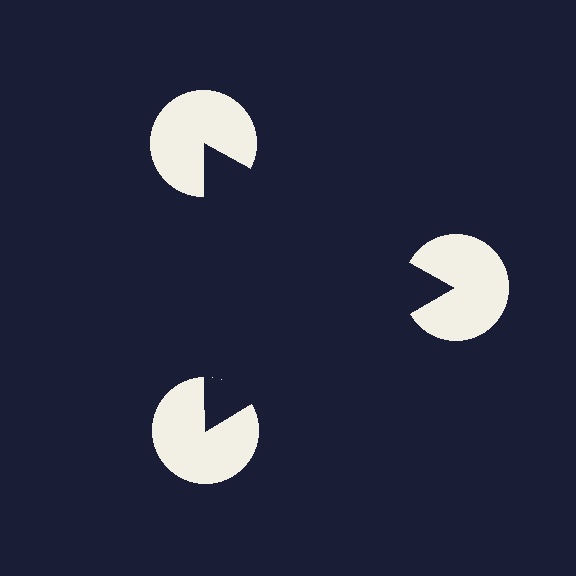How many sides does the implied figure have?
3 sides.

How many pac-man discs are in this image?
There are 3 — one at each vertex of the illusory triangle.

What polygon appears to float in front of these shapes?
An illusory triangle — its edges are inferred from the aligned wedge cuts in the pac-man discs, not physically drawn.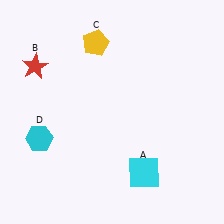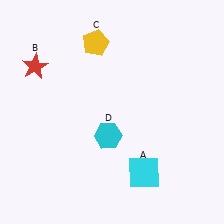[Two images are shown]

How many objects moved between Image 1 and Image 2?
1 object moved between the two images.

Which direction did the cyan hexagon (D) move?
The cyan hexagon (D) moved right.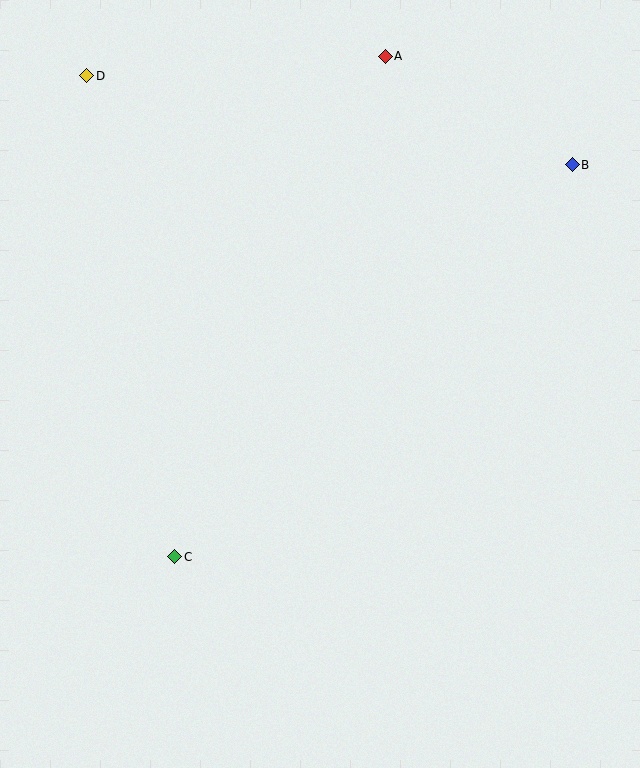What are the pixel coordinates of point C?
Point C is at (175, 557).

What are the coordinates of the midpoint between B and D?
The midpoint between B and D is at (330, 120).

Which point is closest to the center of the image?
Point C at (175, 557) is closest to the center.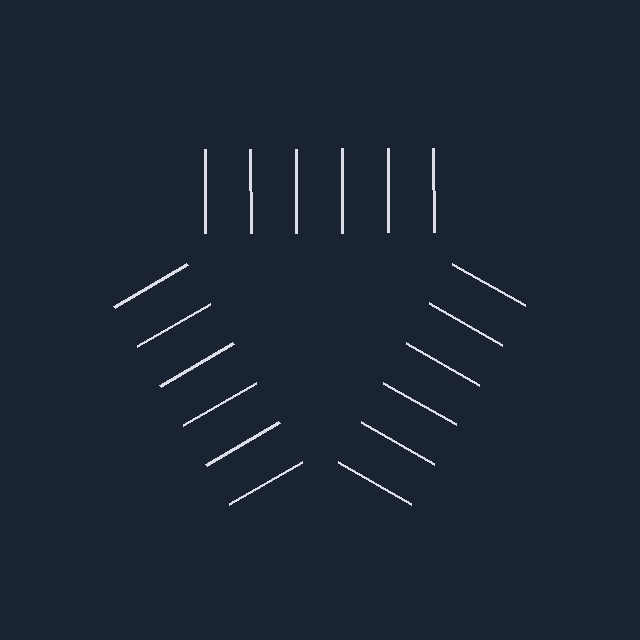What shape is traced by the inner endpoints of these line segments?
An illusory triangle — the line segments terminate on its edges but no continuous stroke is drawn.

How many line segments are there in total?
18 — 6 along each of the 3 edges.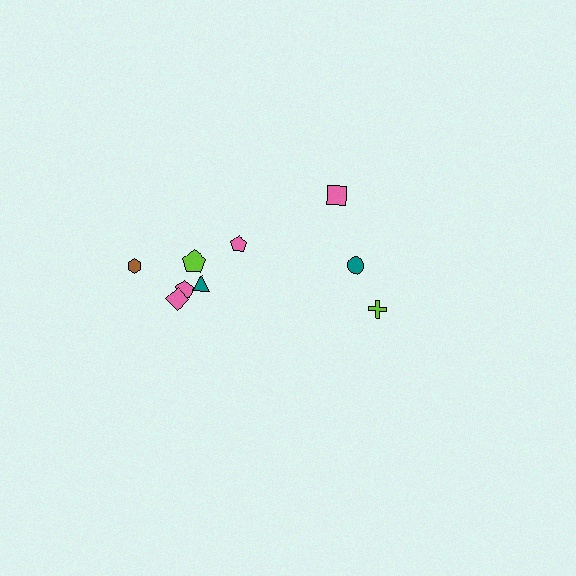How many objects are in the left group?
There are 6 objects.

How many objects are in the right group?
There are 3 objects.